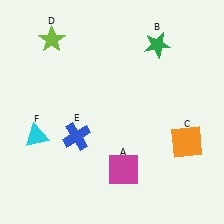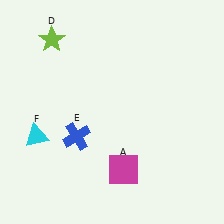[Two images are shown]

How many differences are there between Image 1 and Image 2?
There are 2 differences between the two images.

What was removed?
The green star (B), the orange square (C) were removed in Image 2.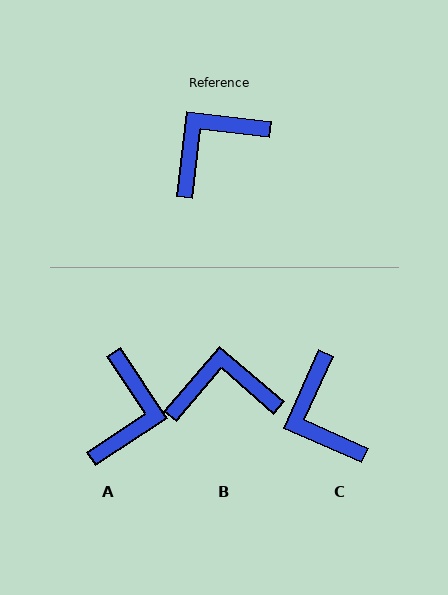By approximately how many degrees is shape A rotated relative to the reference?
Approximately 140 degrees clockwise.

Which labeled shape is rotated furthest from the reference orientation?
A, about 140 degrees away.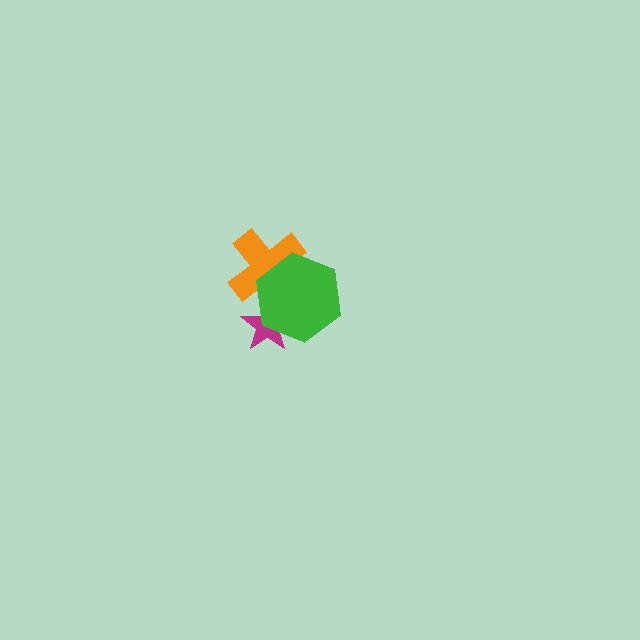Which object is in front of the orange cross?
The green hexagon is in front of the orange cross.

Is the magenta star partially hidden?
Yes, it is partially covered by another shape.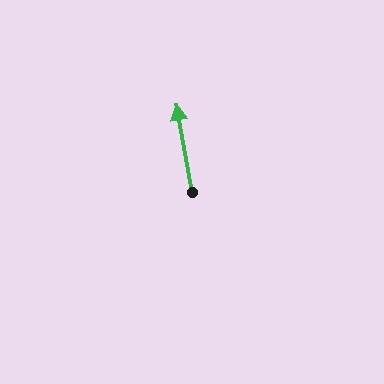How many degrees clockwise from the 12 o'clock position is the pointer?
Approximately 350 degrees.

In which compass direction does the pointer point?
North.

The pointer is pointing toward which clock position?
Roughly 12 o'clock.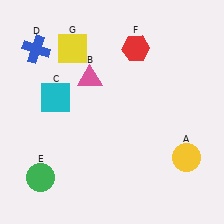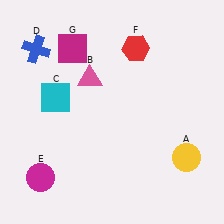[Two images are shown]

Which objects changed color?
E changed from green to magenta. G changed from yellow to magenta.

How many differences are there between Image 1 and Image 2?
There are 2 differences between the two images.